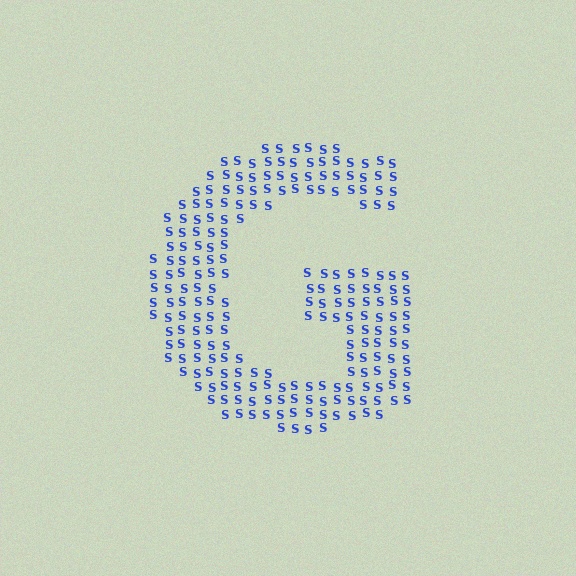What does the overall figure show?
The overall figure shows the letter G.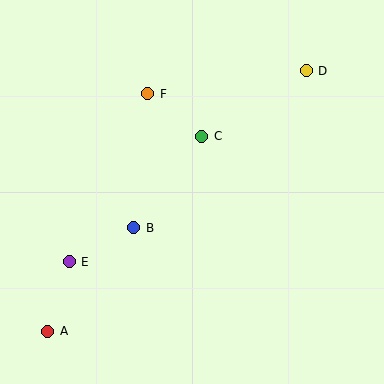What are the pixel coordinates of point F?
Point F is at (148, 94).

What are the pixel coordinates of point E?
Point E is at (69, 262).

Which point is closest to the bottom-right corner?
Point B is closest to the bottom-right corner.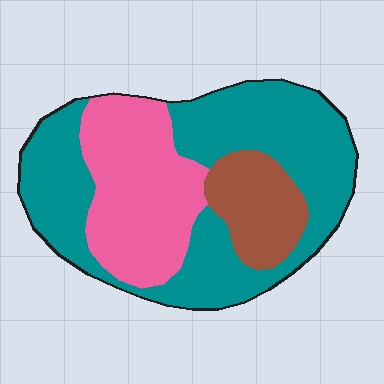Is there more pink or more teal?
Teal.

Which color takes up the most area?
Teal, at roughly 55%.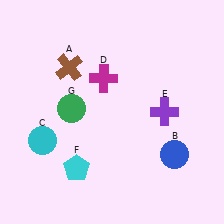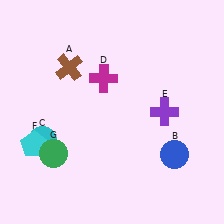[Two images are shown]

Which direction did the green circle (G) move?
The green circle (G) moved down.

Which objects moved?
The objects that moved are: the cyan pentagon (F), the green circle (G).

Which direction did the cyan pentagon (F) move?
The cyan pentagon (F) moved left.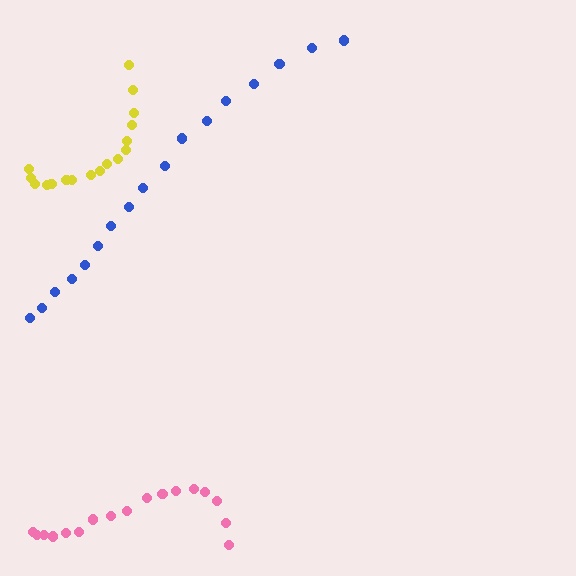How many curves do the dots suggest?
There are 3 distinct paths.